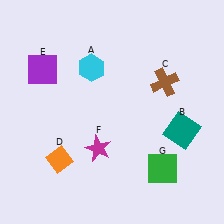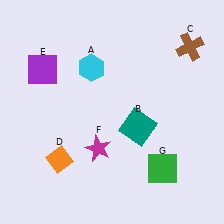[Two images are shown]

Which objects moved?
The objects that moved are: the teal square (B), the brown cross (C).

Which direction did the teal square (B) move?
The teal square (B) moved left.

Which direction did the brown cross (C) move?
The brown cross (C) moved up.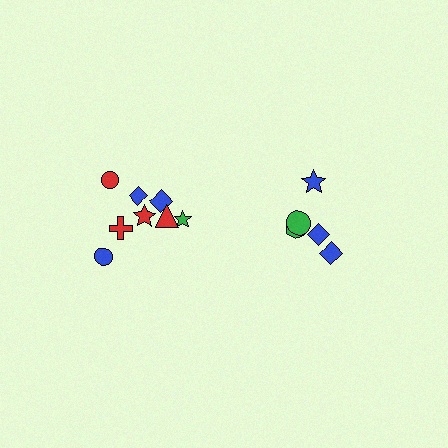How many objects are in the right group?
There are 5 objects.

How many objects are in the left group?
There are 8 objects.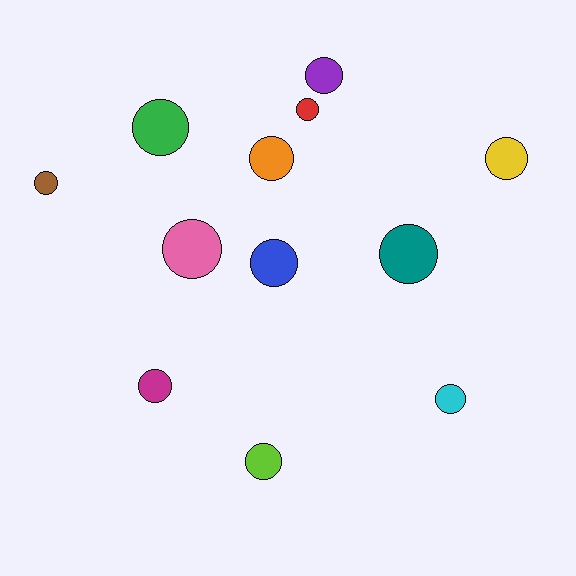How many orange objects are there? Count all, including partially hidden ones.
There is 1 orange object.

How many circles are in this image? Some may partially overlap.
There are 12 circles.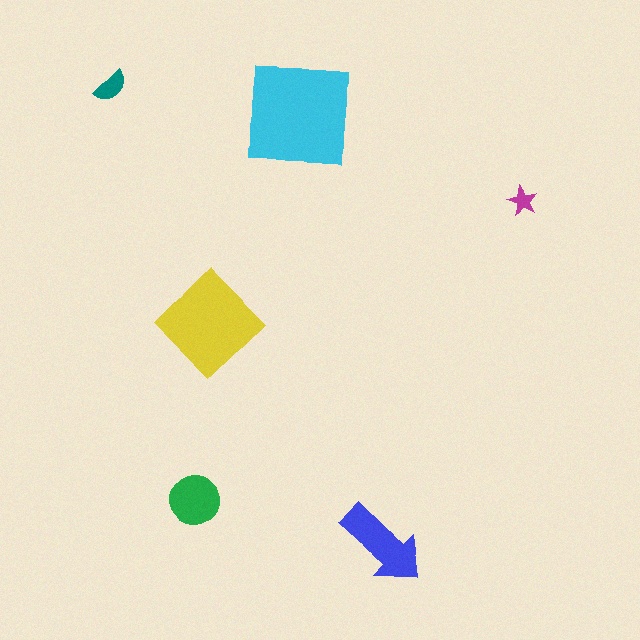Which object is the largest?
The cyan square.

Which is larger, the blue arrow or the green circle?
The blue arrow.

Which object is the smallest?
The magenta star.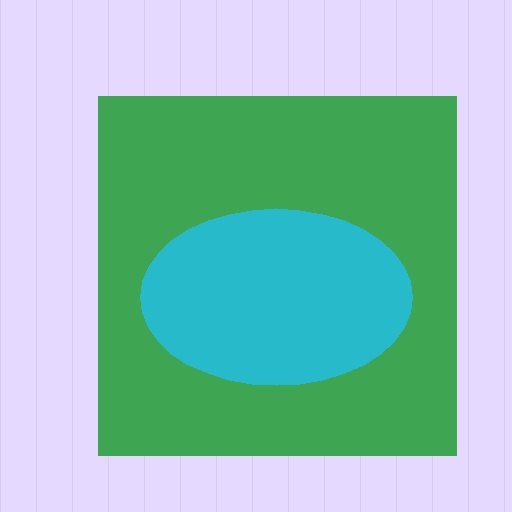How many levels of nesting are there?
2.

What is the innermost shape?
The cyan ellipse.